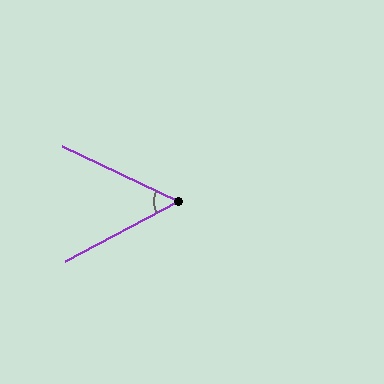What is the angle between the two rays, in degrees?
Approximately 53 degrees.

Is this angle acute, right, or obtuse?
It is acute.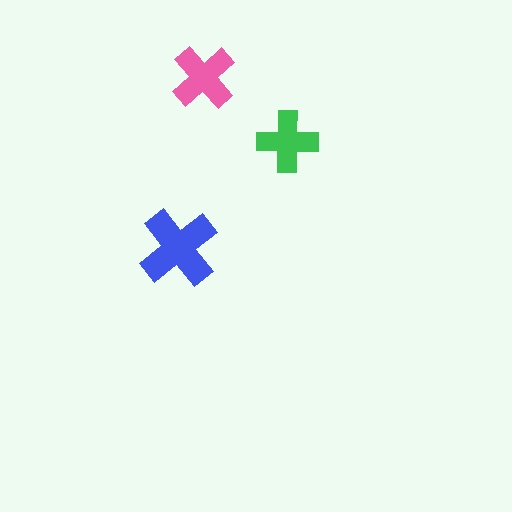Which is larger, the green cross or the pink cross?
The pink one.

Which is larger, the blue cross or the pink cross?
The blue one.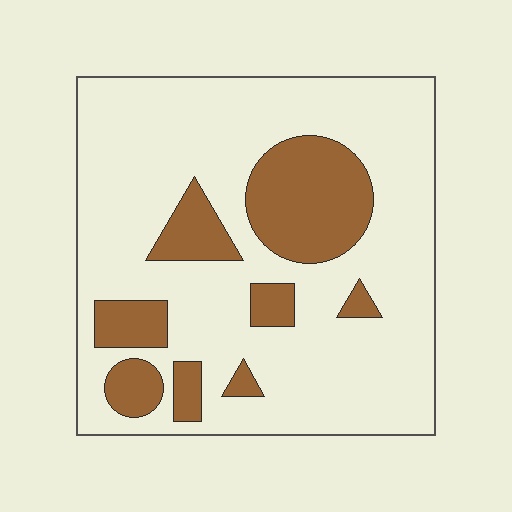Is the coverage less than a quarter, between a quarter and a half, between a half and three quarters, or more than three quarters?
Less than a quarter.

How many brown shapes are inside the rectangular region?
8.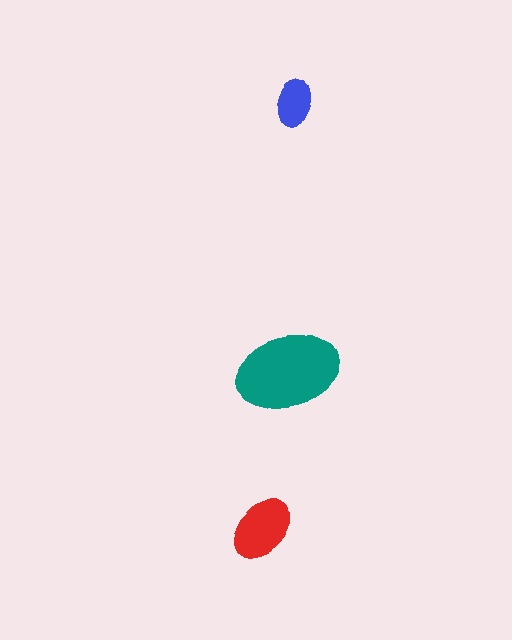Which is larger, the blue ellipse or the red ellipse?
The red one.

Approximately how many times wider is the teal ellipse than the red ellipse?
About 1.5 times wider.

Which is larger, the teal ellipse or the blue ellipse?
The teal one.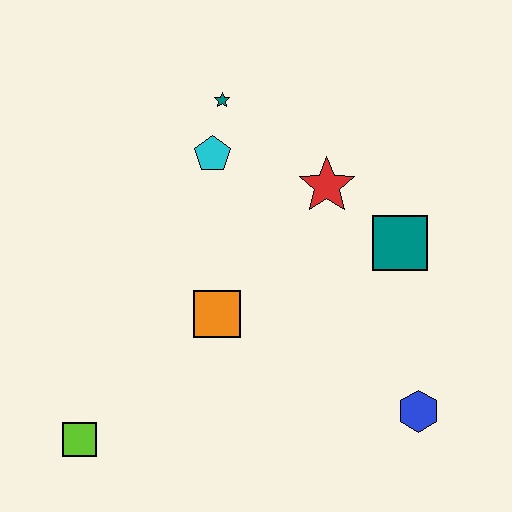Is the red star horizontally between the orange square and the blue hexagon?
Yes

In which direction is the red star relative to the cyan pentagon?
The red star is to the right of the cyan pentagon.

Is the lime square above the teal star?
No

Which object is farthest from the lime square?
The teal square is farthest from the lime square.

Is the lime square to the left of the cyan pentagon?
Yes